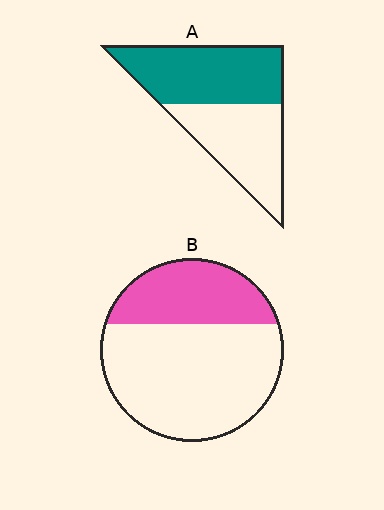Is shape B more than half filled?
No.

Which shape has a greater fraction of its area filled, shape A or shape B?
Shape A.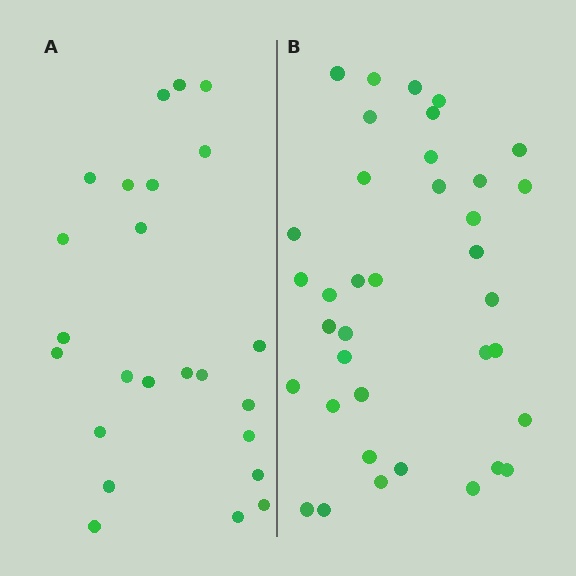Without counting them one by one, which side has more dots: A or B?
Region B (the right region) has more dots.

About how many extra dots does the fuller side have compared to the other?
Region B has approximately 15 more dots than region A.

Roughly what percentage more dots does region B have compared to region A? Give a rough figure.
About 55% more.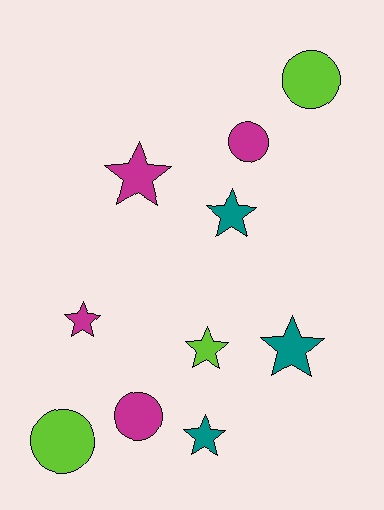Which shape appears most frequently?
Star, with 6 objects.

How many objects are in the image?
There are 10 objects.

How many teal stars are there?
There are 3 teal stars.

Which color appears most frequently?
Magenta, with 4 objects.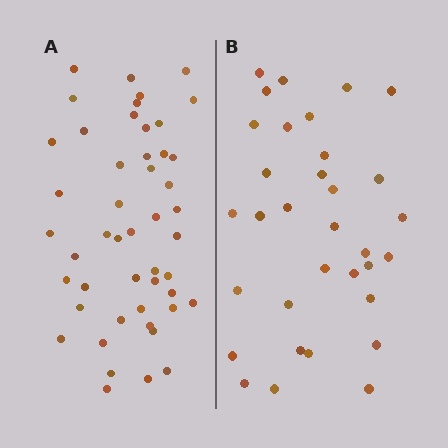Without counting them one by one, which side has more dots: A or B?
Region A (the left region) has more dots.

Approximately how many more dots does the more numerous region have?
Region A has approximately 15 more dots than region B.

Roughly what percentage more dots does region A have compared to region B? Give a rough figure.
About 45% more.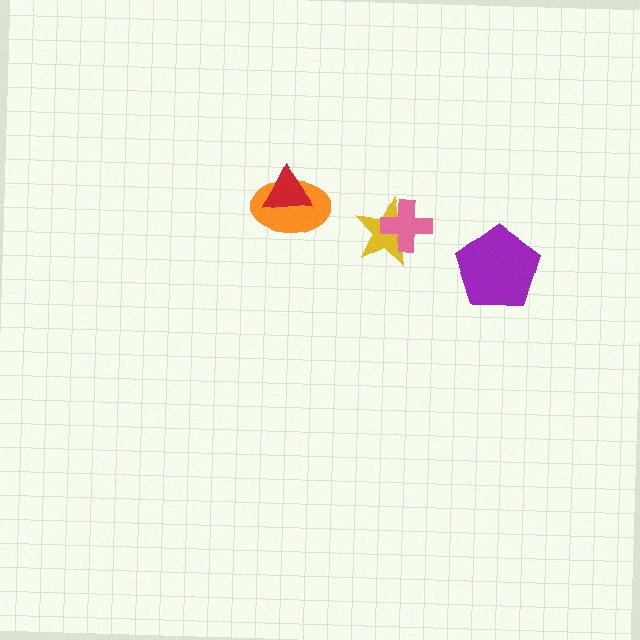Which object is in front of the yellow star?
The pink cross is in front of the yellow star.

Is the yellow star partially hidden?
Yes, it is partially covered by another shape.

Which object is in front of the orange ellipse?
The red triangle is in front of the orange ellipse.